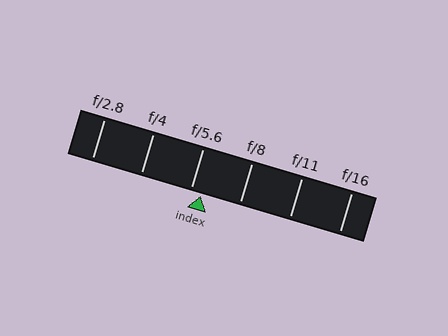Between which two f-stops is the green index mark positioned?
The index mark is between f/5.6 and f/8.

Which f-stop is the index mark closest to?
The index mark is closest to f/5.6.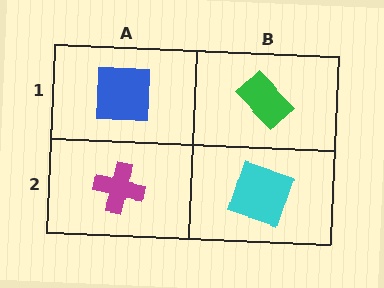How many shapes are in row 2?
2 shapes.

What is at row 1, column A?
A blue square.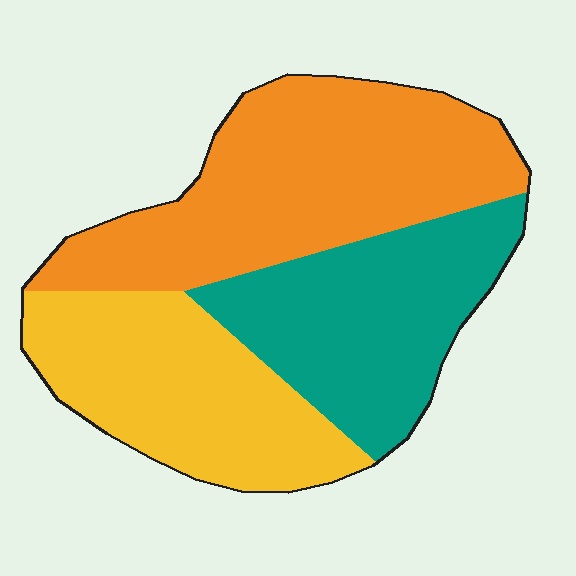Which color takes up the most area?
Orange, at roughly 40%.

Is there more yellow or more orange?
Orange.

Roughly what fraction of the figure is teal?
Teal takes up about one third (1/3) of the figure.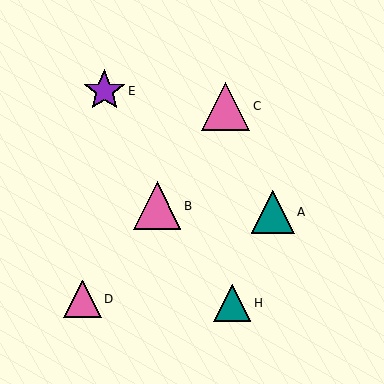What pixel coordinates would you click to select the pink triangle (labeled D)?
Click at (83, 299) to select the pink triangle D.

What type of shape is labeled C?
Shape C is a pink triangle.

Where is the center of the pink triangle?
The center of the pink triangle is at (226, 106).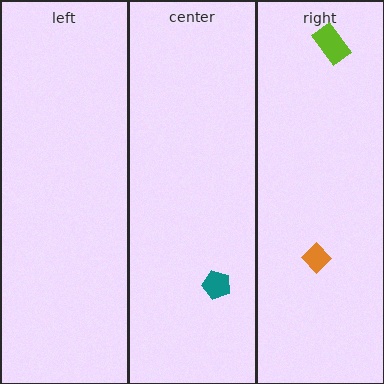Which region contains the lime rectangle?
The right region.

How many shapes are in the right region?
2.